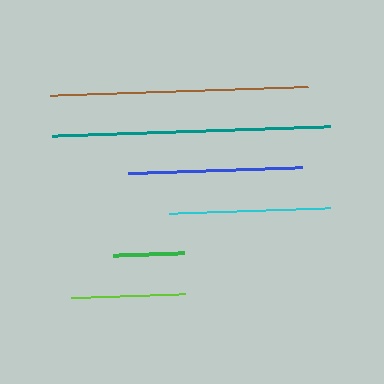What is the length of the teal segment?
The teal segment is approximately 278 pixels long.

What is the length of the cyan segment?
The cyan segment is approximately 161 pixels long.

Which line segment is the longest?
The teal line is the longest at approximately 278 pixels.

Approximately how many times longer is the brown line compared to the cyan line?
The brown line is approximately 1.6 times the length of the cyan line.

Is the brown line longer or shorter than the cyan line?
The brown line is longer than the cyan line.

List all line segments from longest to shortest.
From longest to shortest: teal, brown, blue, cyan, lime, green.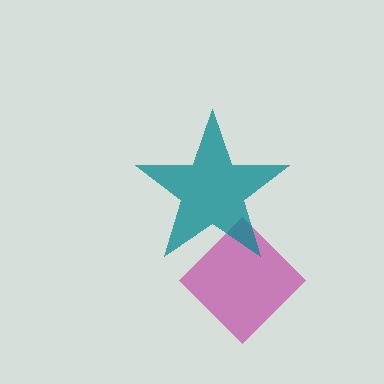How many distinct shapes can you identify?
There are 2 distinct shapes: a magenta diamond, a teal star.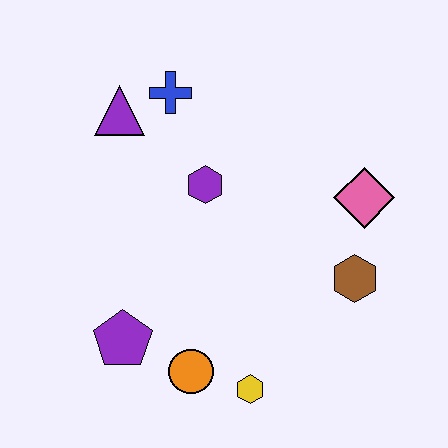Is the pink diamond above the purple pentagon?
Yes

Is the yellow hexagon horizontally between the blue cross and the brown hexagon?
Yes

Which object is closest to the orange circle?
The yellow hexagon is closest to the orange circle.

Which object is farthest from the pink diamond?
The purple pentagon is farthest from the pink diamond.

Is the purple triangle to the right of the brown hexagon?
No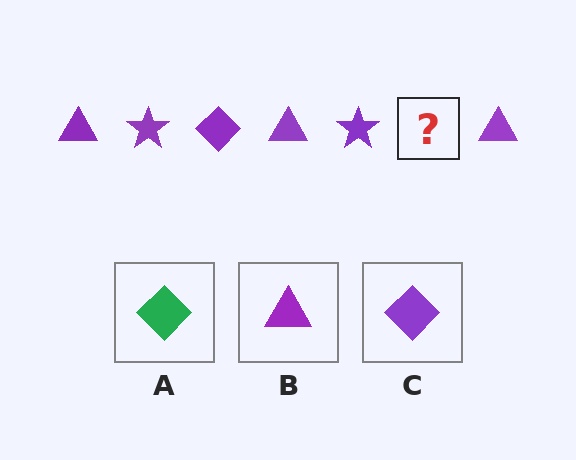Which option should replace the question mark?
Option C.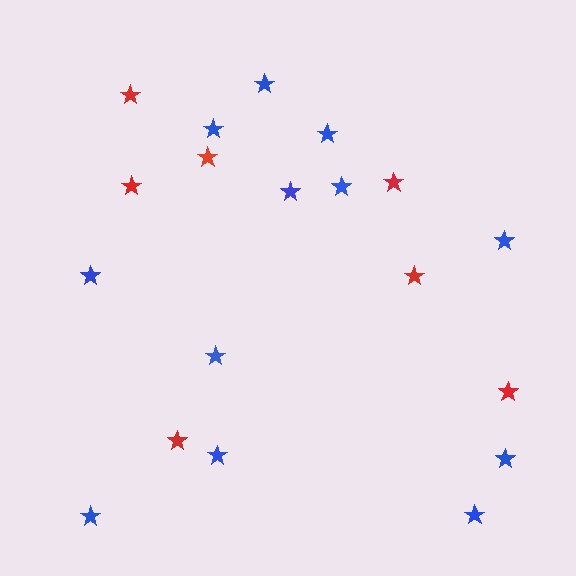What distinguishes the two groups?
There are 2 groups: one group of blue stars (12) and one group of red stars (7).